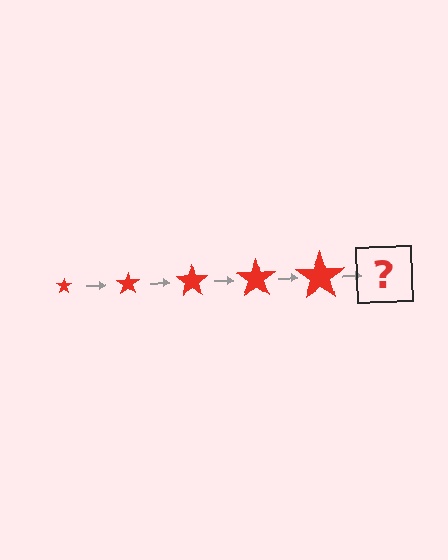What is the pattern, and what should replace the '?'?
The pattern is that the star gets progressively larger each step. The '?' should be a red star, larger than the previous one.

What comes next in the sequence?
The next element should be a red star, larger than the previous one.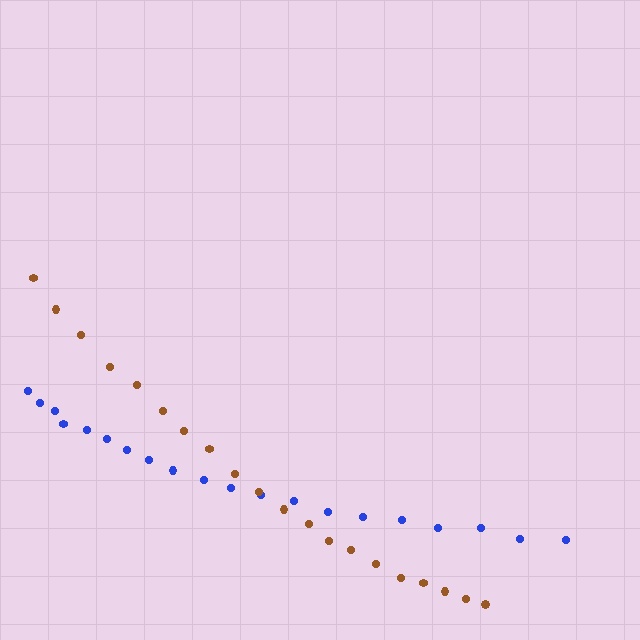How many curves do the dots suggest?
There are 2 distinct paths.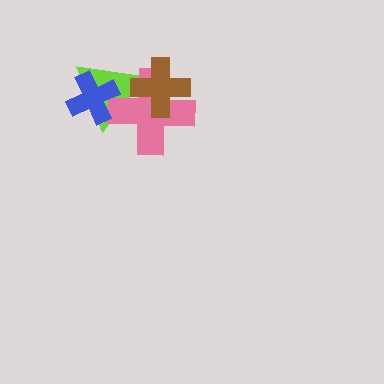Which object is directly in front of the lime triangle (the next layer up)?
The pink cross is directly in front of the lime triangle.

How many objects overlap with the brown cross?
2 objects overlap with the brown cross.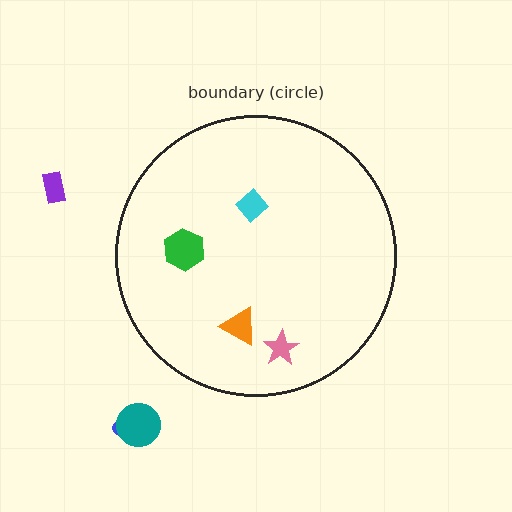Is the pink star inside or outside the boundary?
Inside.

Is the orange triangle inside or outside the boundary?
Inside.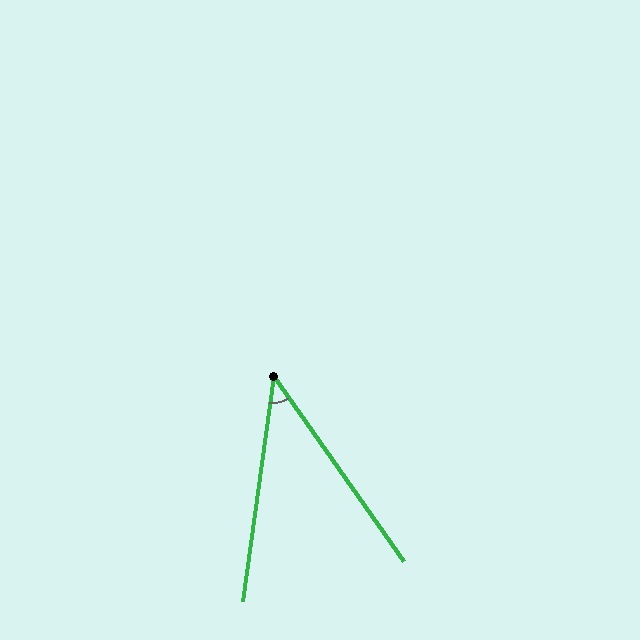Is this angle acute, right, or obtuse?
It is acute.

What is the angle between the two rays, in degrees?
Approximately 43 degrees.